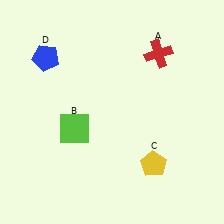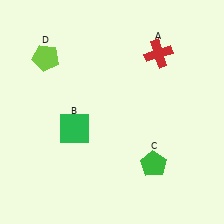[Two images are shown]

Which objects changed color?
B changed from lime to green. C changed from yellow to green. D changed from blue to lime.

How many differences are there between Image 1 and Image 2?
There are 3 differences between the two images.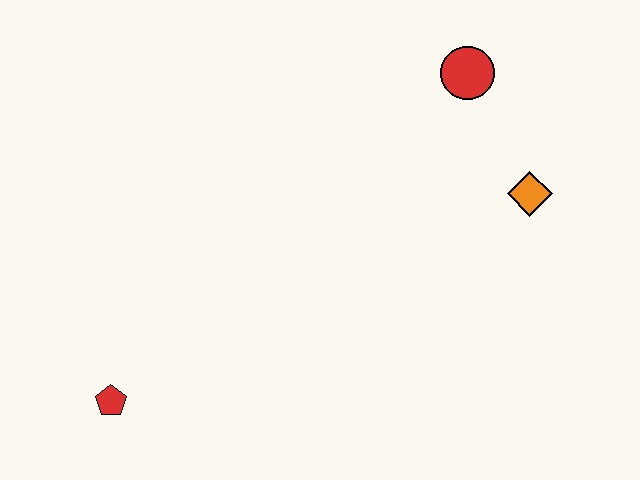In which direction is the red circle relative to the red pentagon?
The red circle is to the right of the red pentagon.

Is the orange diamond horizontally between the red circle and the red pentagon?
No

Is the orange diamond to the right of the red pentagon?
Yes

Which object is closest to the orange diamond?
The red circle is closest to the orange diamond.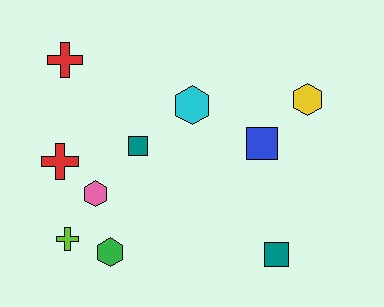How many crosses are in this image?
There are 3 crosses.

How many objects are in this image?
There are 10 objects.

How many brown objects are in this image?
There are no brown objects.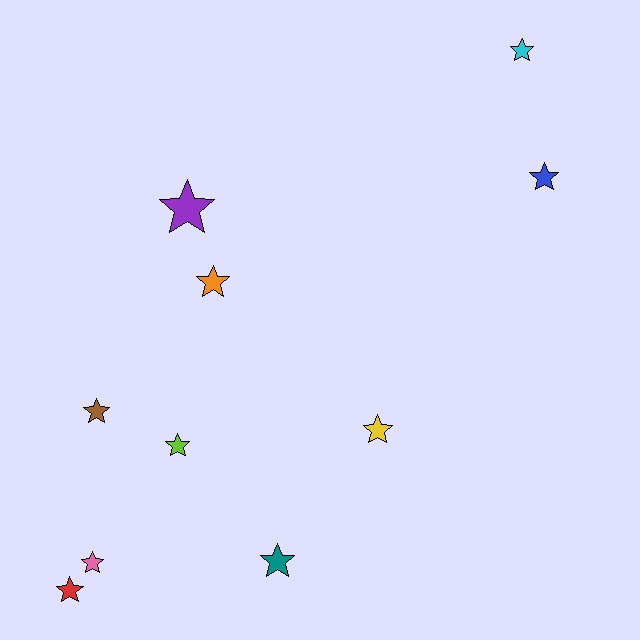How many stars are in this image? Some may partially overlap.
There are 10 stars.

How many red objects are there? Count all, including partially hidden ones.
There is 1 red object.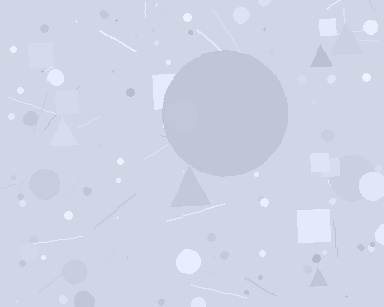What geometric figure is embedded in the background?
A circle is embedded in the background.